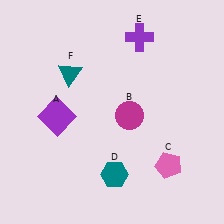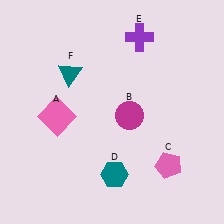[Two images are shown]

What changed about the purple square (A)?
In Image 1, A is purple. In Image 2, it changed to pink.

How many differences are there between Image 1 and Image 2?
There is 1 difference between the two images.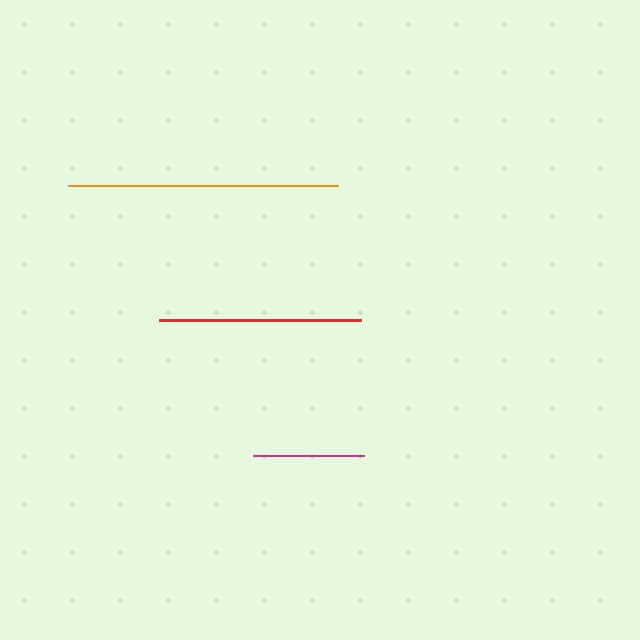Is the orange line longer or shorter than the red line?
The orange line is longer than the red line.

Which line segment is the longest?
The orange line is the longest at approximately 270 pixels.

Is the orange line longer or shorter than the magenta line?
The orange line is longer than the magenta line.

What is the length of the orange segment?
The orange segment is approximately 270 pixels long.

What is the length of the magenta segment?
The magenta segment is approximately 111 pixels long.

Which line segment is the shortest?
The magenta line is the shortest at approximately 111 pixels.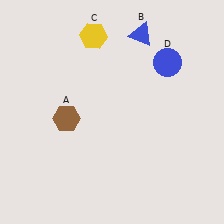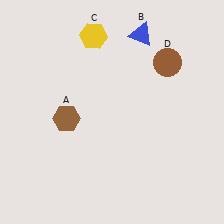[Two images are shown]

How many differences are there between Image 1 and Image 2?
There is 1 difference between the two images.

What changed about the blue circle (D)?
In Image 1, D is blue. In Image 2, it changed to brown.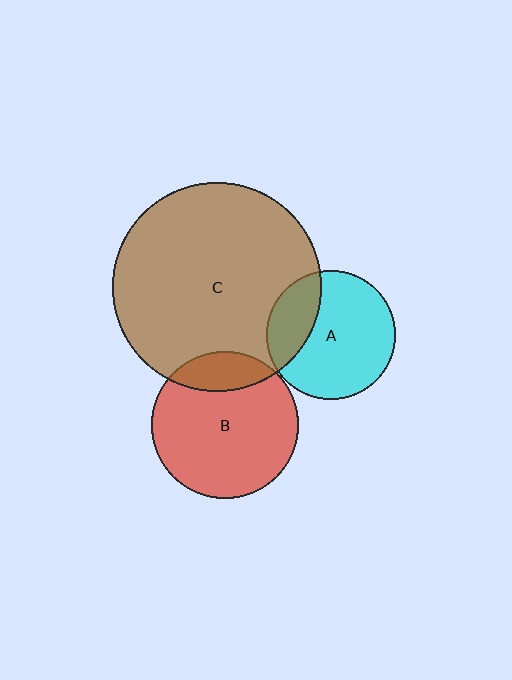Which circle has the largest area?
Circle C (brown).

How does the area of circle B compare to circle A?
Approximately 1.3 times.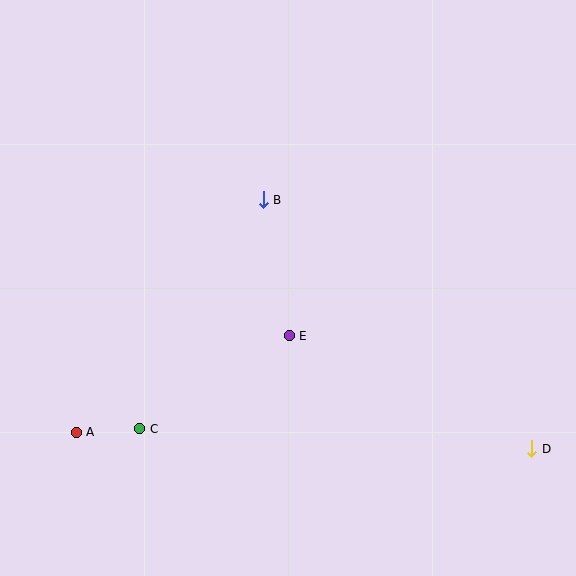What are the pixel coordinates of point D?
Point D is at (532, 449).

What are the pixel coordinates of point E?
Point E is at (289, 336).